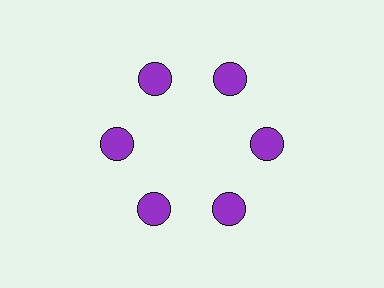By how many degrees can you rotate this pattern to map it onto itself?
The pattern maps onto itself every 60 degrees of rotation.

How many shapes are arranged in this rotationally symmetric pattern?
There are 6 shapes, arranged in 6 groups of 1.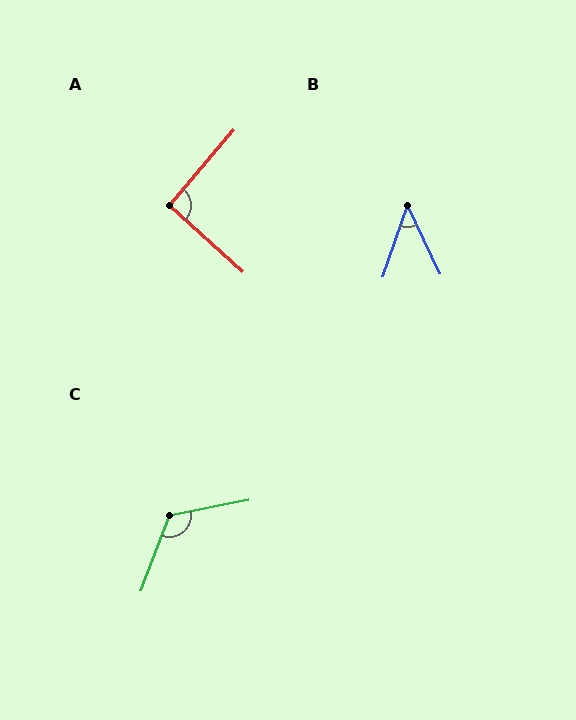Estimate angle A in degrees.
Approximately 92 degrees.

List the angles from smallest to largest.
B (44°), A (92°), C (122°).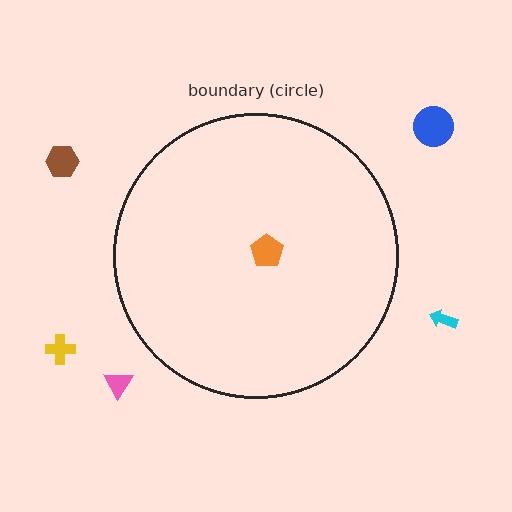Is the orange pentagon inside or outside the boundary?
Inside.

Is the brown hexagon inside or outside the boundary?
Outside.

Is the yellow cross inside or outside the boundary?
Outside.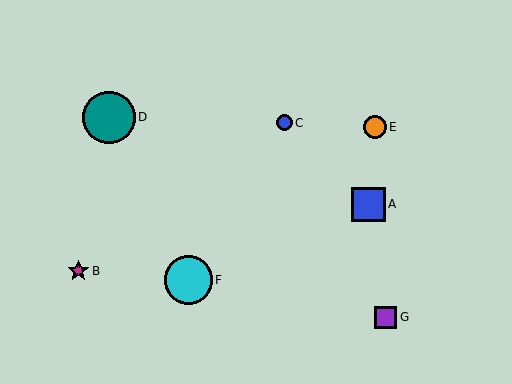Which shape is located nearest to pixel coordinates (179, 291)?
The cyan circle (labeled F) at (188, 280) is nearest to that location.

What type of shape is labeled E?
Shape E is an orange circle.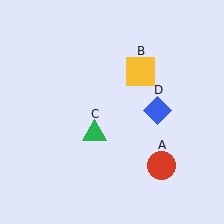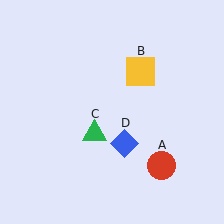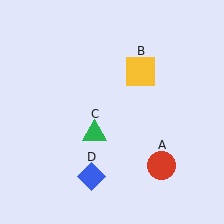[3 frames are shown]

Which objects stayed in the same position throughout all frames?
Red circle (object A) and yellow square (object B) and green triangle (object C) remained stationary.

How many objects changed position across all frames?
1 object changed position: blue diamond (object D).